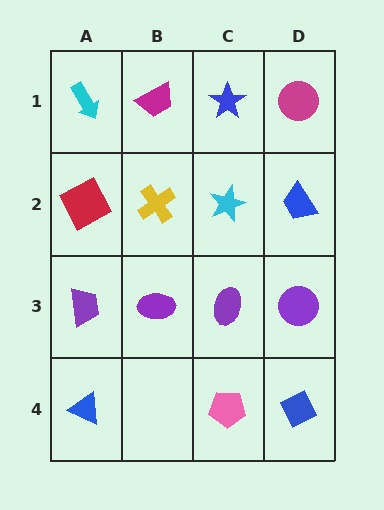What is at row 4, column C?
A pink pentagon.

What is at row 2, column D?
A blue trapezoid.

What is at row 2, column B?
A yellow cross.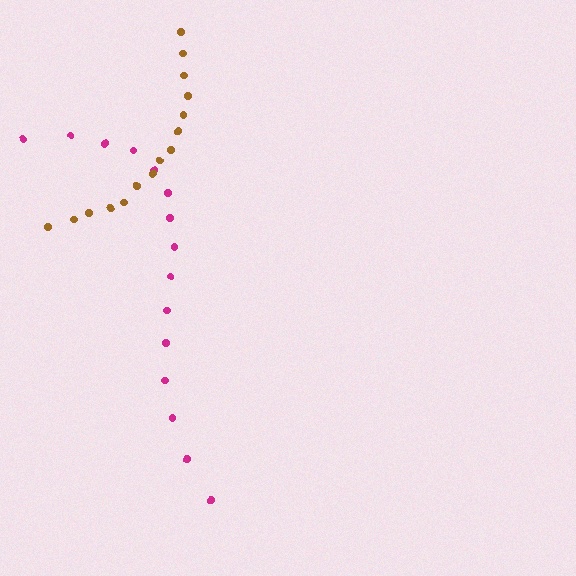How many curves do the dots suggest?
There are 2 distinct paths.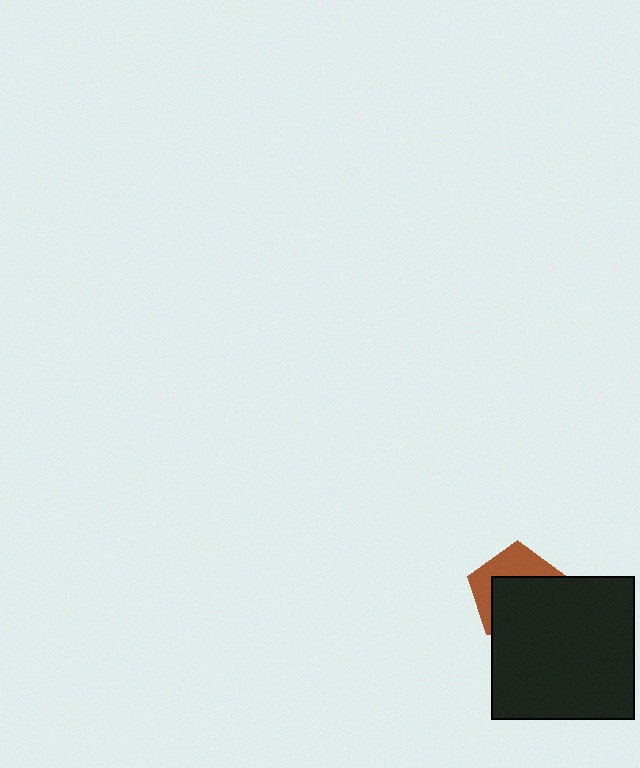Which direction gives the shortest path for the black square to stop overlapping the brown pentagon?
Moving down gives the shortest separation.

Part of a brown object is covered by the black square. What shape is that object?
It is a pentagon.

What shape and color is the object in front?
The object in front is a black square.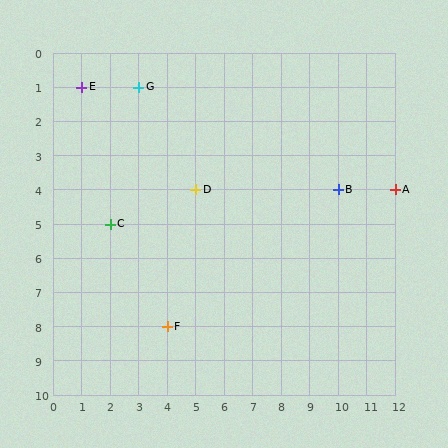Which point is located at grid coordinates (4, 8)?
Point F is at (4, 8).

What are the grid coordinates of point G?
Point G is at grid coordinates (3, 1).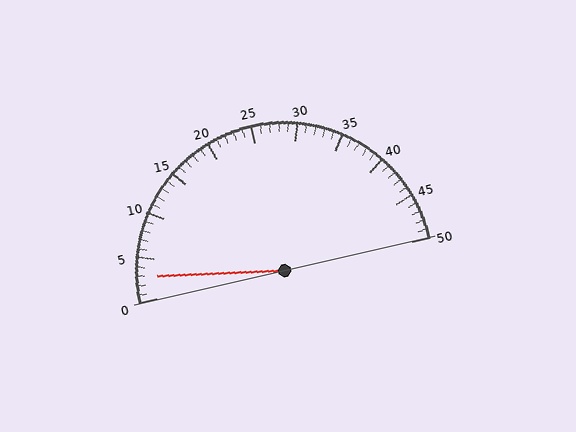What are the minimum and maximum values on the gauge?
The gauge ranges from 0 to 50.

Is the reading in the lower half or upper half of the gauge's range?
The reading is in the lower half of the range (0 to 50).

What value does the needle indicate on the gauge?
The needle indicates approximately 3.